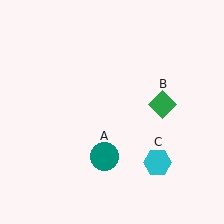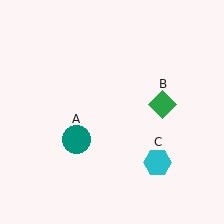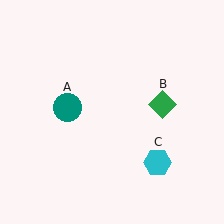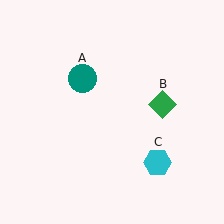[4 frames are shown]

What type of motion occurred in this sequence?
The teal circle (object A) rotated clockwise around the center of the scene.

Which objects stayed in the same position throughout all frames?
Green diamond (object B) and cyan hexagon (object C) remained stationary.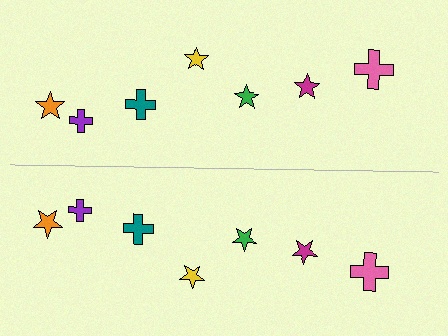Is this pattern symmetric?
Yes, this pattern has bilateral (reflection) symmetry.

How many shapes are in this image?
There are 14 shapes in this image.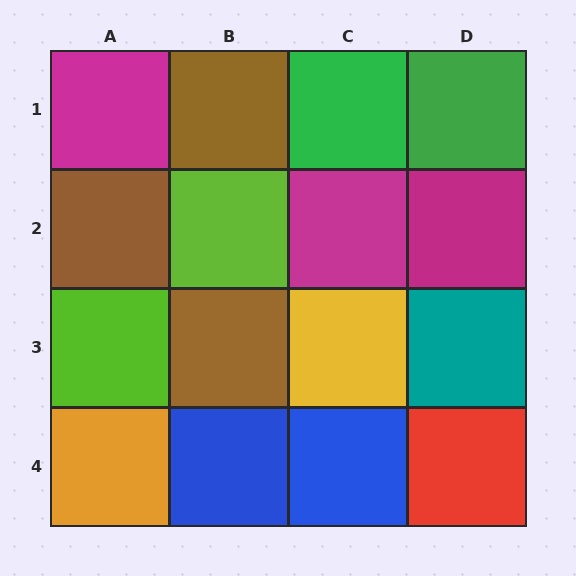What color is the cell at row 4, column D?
Red.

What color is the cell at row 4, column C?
Blue.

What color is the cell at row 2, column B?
Lime.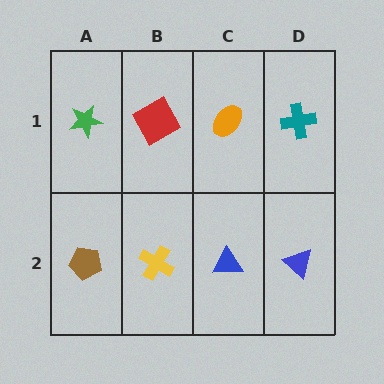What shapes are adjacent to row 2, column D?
A teal cross (row 1, column D), a blue triangle (row 2, column C).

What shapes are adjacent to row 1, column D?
A blue triangle (row 2, column D), an orange ellipse (row 1, column C).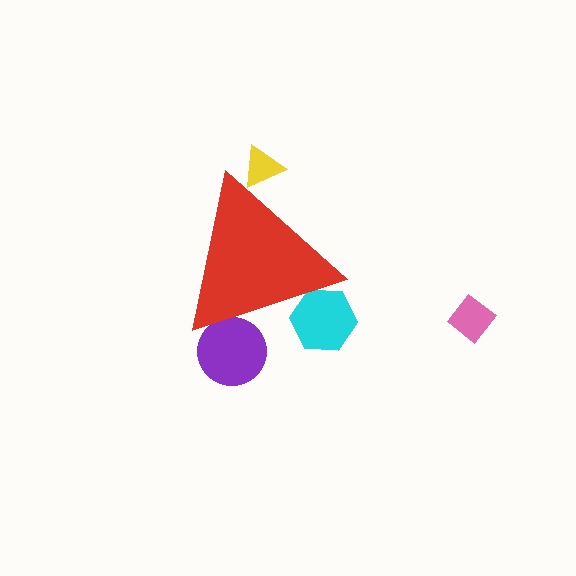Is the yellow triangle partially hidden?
Yes, the yellow triangle is partially hidden behind the red triangle.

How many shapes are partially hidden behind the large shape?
4 shapes are partially hidden.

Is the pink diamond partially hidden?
No, the pink diamond is fully visible.